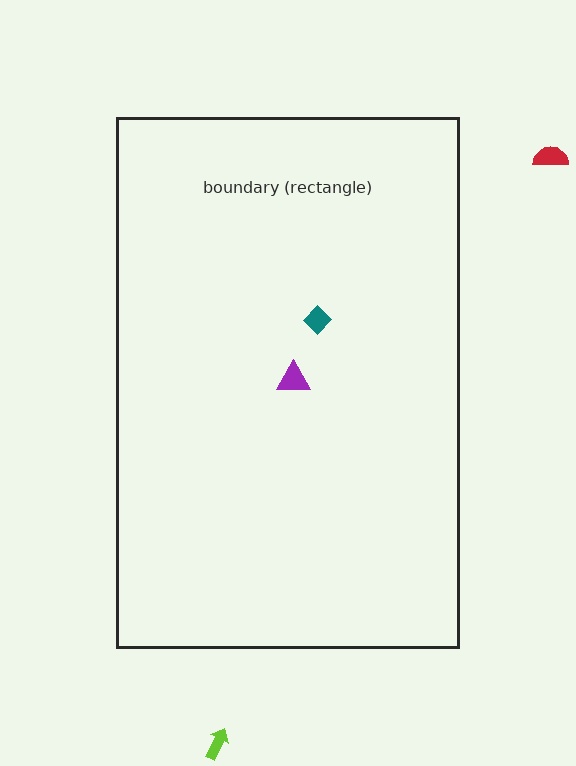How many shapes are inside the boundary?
2 inside, 2 outside.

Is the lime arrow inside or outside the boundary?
Outside.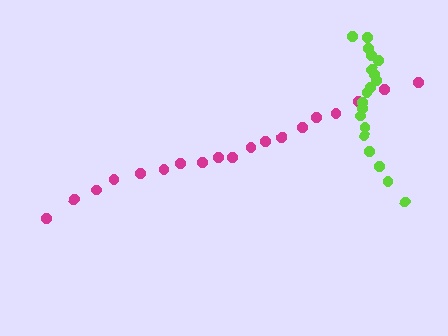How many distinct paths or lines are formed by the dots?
There are 2 distinct paths.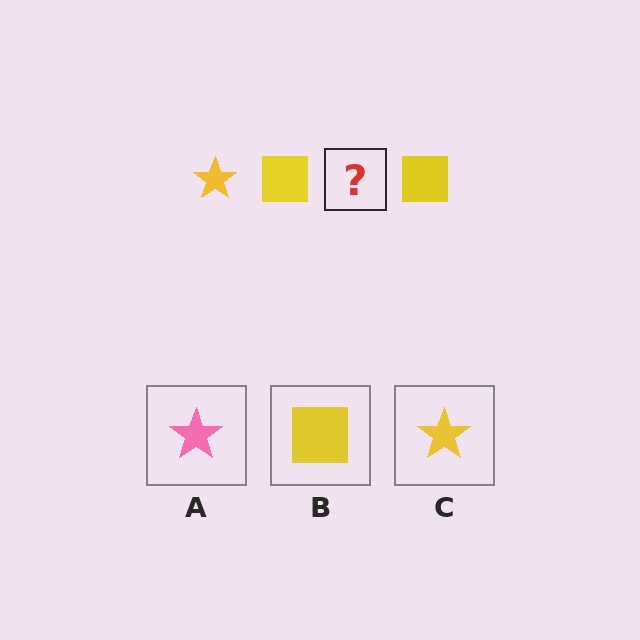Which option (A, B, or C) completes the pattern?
C.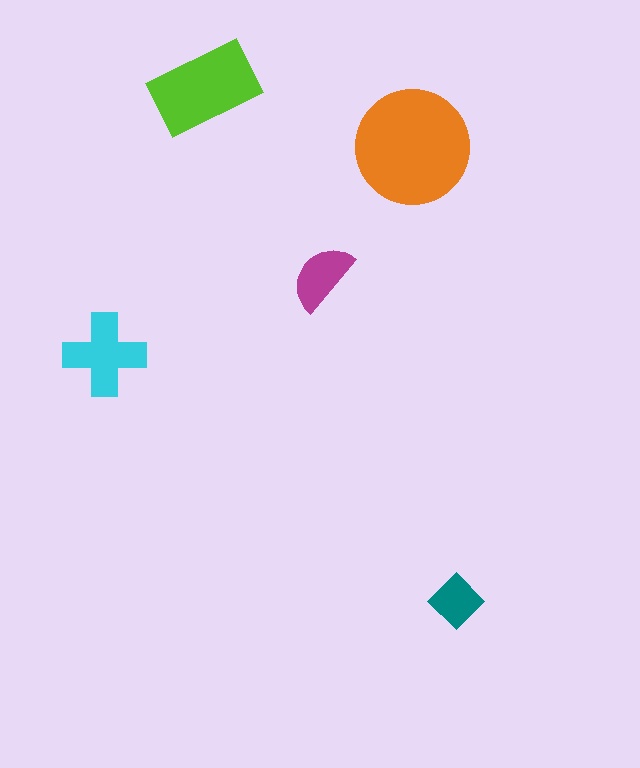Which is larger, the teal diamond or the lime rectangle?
The lime rectangle.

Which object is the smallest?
The teal diamond.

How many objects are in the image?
There are 5 objects in the image.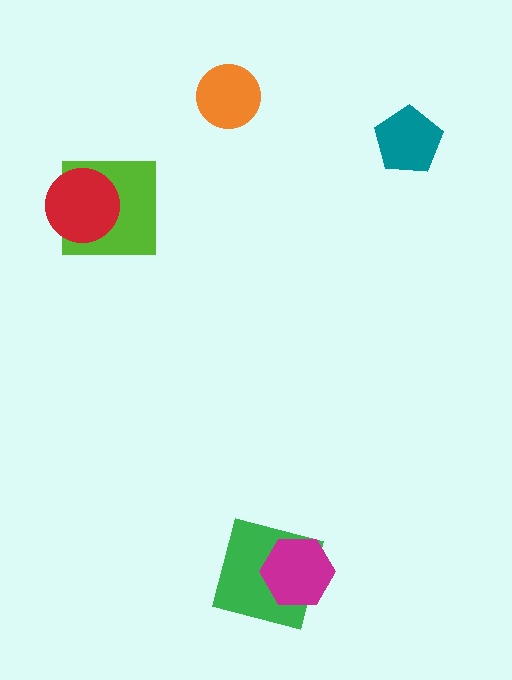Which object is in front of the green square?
The magenta hexagon is in front of the green square.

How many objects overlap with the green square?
1 object overlaps with the green square.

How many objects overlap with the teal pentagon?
0 objects overlap with the teal pentagon.